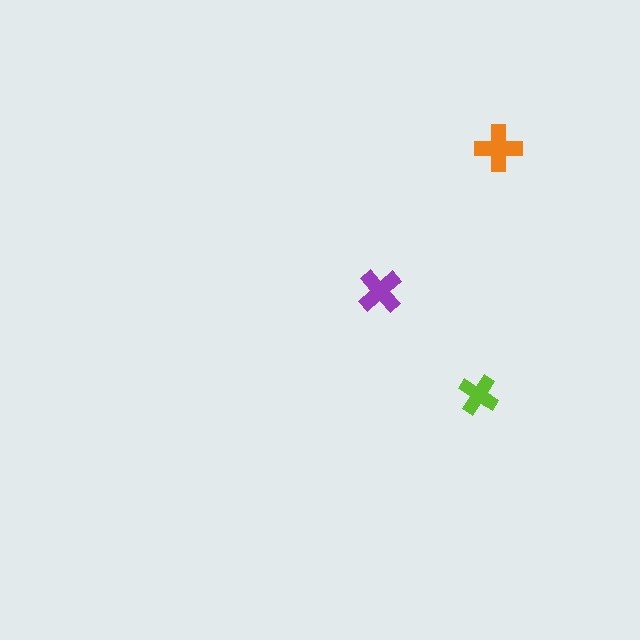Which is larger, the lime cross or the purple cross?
The purple one.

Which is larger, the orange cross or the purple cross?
The orange one.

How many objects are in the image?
There are 3 objects in the image.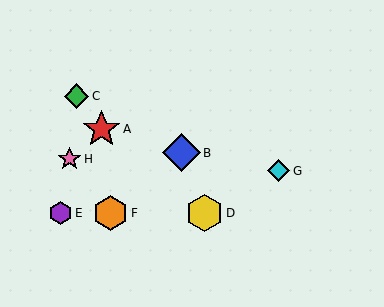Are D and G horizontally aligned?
No, D is at y≈213 and G is at y≈171.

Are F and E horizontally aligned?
Yes, both are at y≈213.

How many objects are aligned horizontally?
3 objects (D, E, F) are aligned horizontally.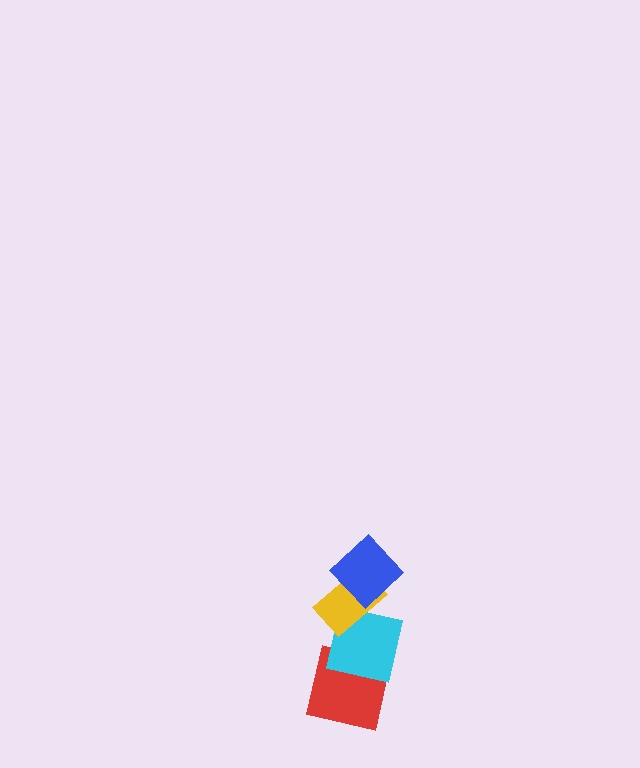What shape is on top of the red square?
The cyan square is on top of the red square.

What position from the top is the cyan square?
The cyan square is 3rd from the top.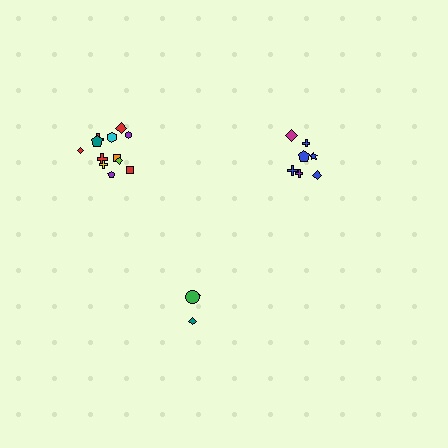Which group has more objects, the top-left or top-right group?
The top-left group.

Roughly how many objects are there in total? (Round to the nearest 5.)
Roughly 20 objects in total.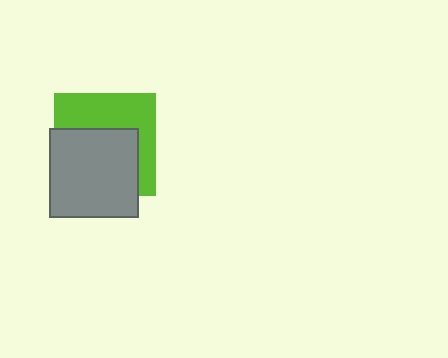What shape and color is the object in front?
The object in front is a gray square.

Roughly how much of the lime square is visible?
A small part of it is visible (roughly 44%).